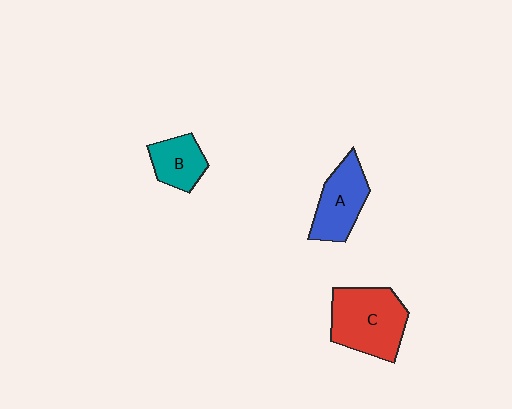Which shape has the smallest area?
Shape B (teal).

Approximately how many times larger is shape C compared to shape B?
Approximately 1.9 times.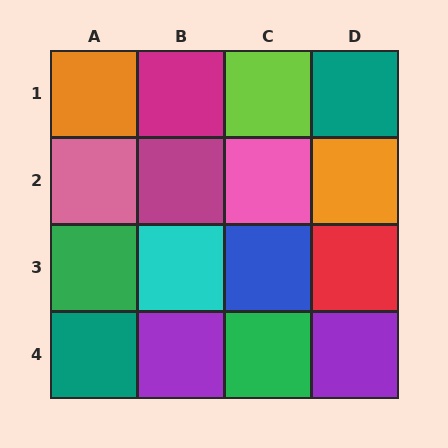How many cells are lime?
1 cell is lime.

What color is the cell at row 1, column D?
Teal.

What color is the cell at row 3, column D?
Red.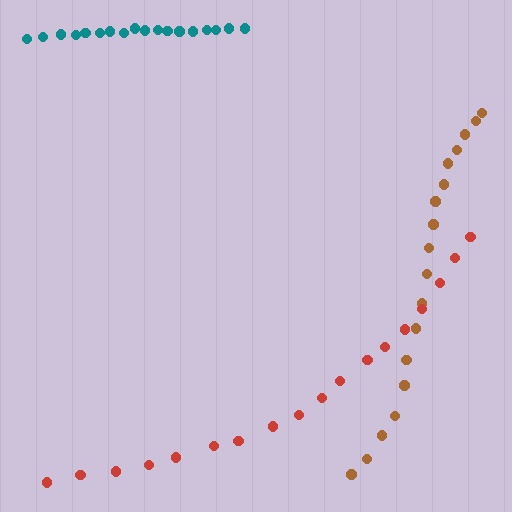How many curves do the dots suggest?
There are 3 distinct paths.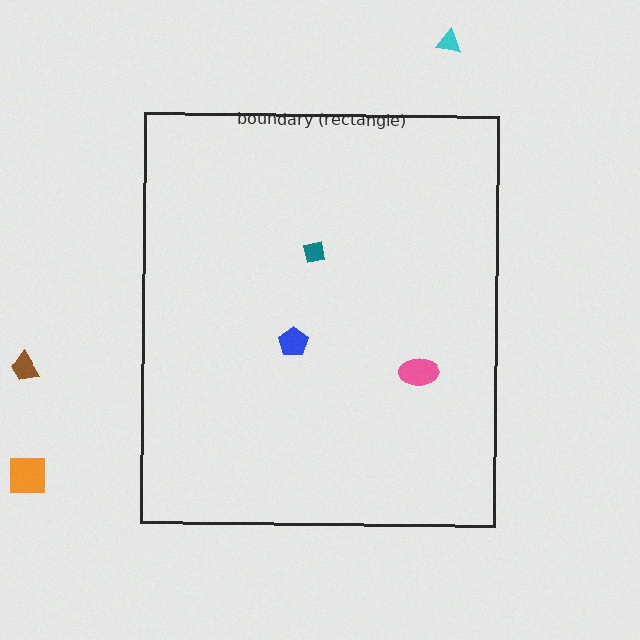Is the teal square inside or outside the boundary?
Inside.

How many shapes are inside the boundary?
3 inside, 3 outside.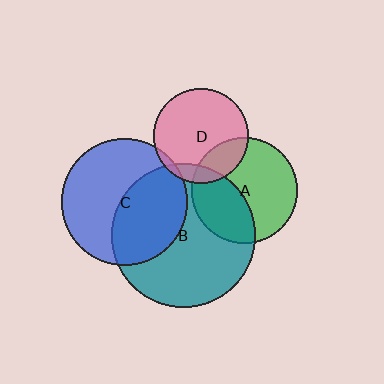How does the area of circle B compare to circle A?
Approximately 1.8 times.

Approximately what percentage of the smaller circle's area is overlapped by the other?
Approximately 45%.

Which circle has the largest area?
Circle B (teal).